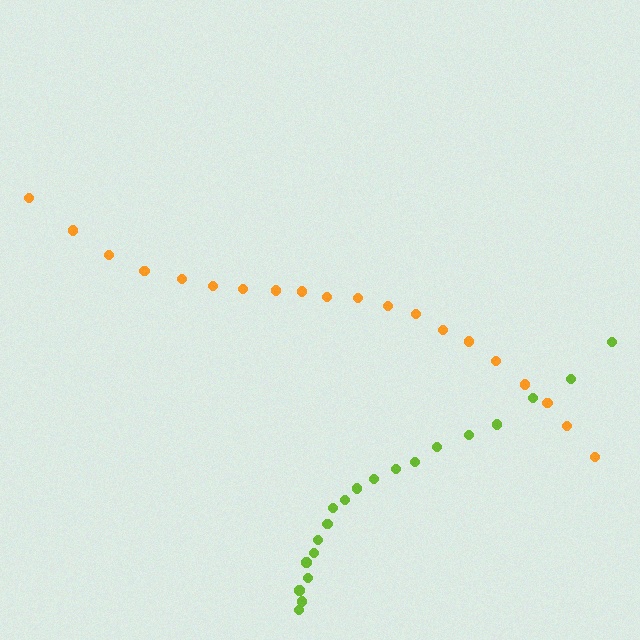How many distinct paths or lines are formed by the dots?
There are 2 distinct paths.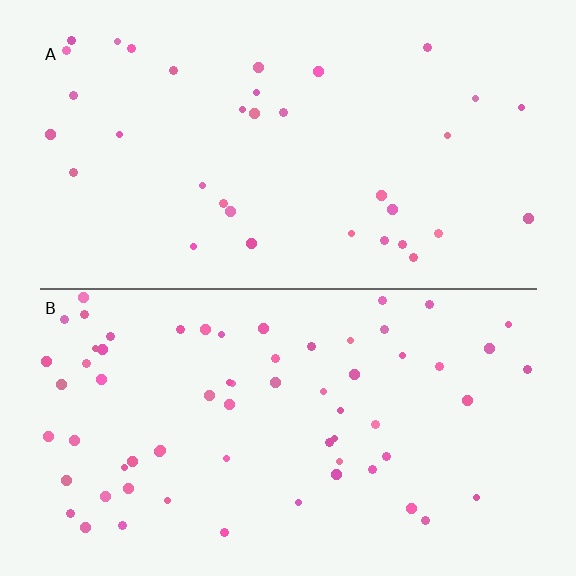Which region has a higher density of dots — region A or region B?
B (the bottom).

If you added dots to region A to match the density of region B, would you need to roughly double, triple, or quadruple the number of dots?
Approximately double.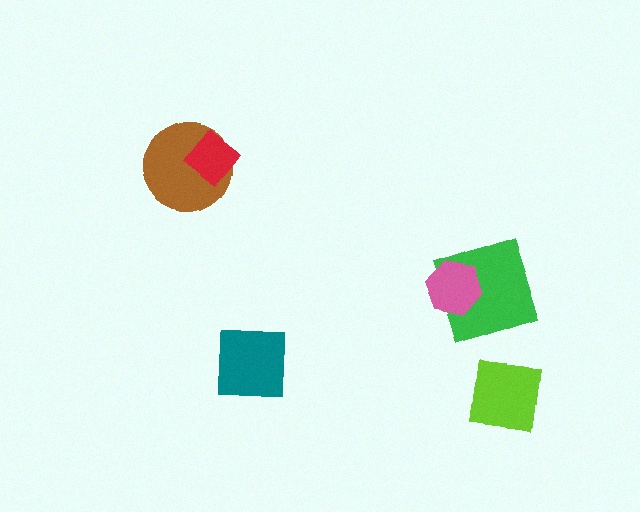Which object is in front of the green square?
The pink hexagon is in front of the green square.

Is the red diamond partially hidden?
No, no other shape covers it.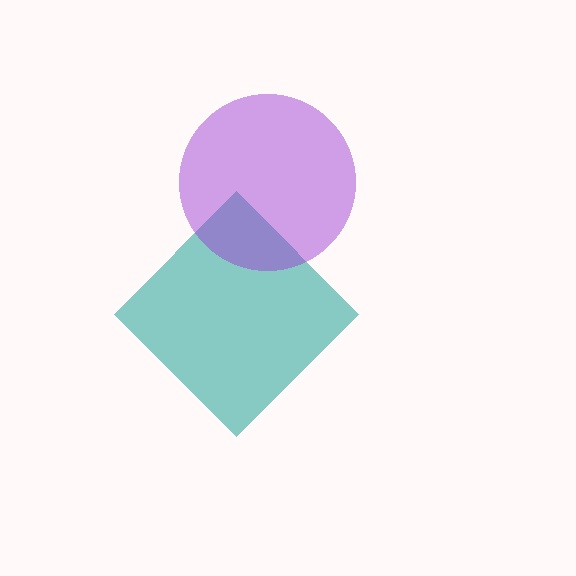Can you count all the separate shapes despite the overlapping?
Yes, there are 2 separate shapes.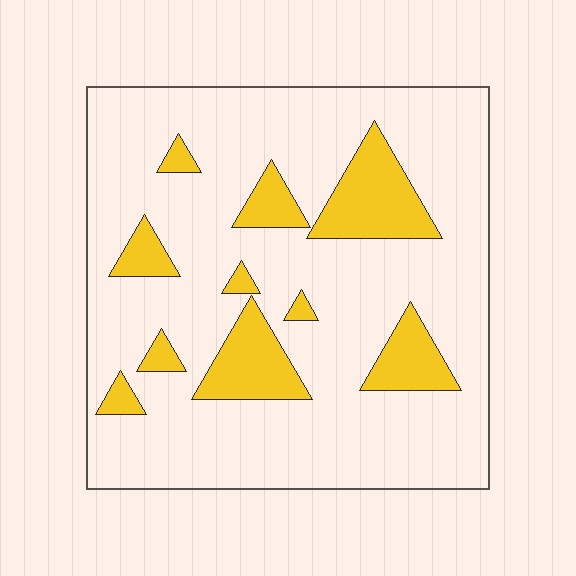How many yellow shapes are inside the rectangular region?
10.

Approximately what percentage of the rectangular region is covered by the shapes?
Approximately 20%.